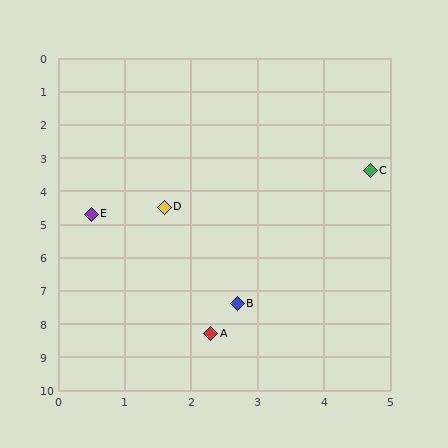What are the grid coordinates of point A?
Point A is at approximately (2.3, 8.3).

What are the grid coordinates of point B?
Point B is at approximately (2.7, 7.4).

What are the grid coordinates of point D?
Point D is at approximately (1.6, 4.5).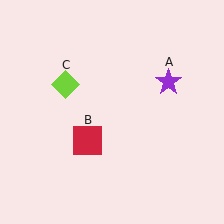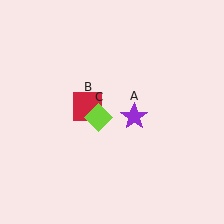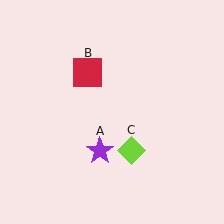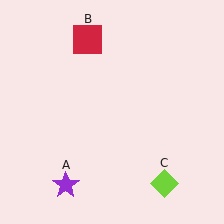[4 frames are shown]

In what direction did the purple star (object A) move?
The purple star (object A) moved down and to the left.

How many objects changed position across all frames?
3 objects changed position: purple star (object A), red square (object B), lime diamond (object C).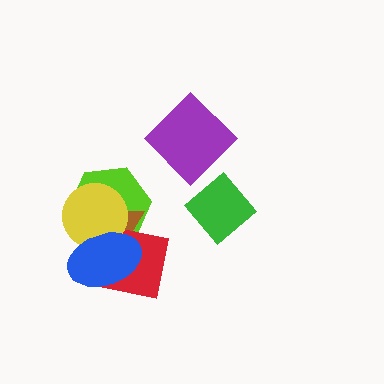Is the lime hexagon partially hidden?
Yes, it is partially covered by another shape.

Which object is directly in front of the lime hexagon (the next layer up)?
The brown triangle is directly in front of the lime hexagon.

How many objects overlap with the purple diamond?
0 objects overlap with the purple diamond.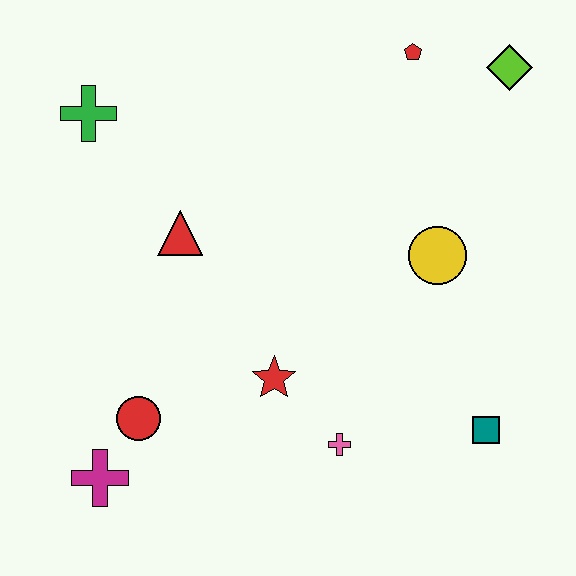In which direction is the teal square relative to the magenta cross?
The teal square is to the right of the magenta cross.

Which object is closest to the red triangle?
The green cross is closest to the red triangle.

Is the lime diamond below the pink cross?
No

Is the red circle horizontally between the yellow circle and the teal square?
No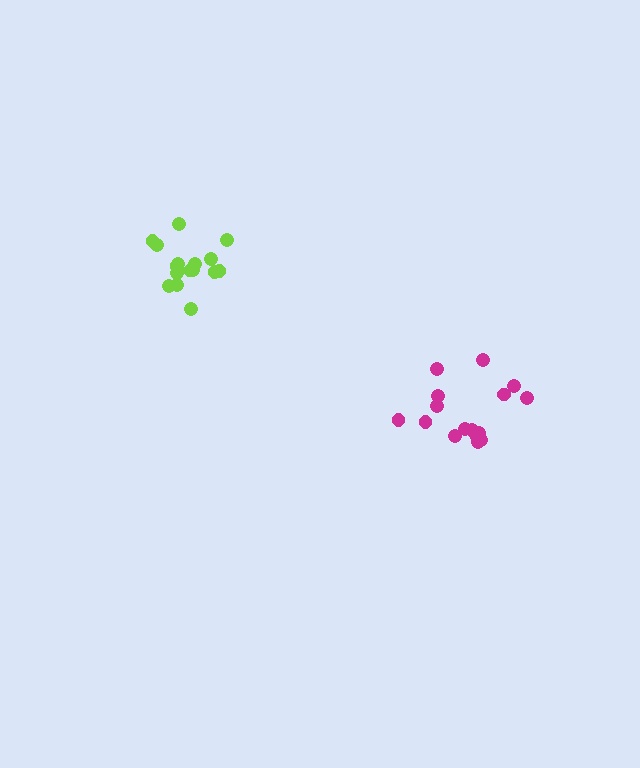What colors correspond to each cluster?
The clusters are colored: lime, magenta.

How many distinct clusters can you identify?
There are 2 distinct clusters.